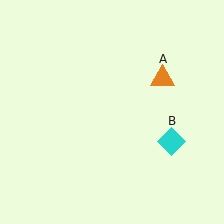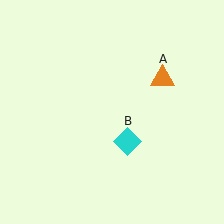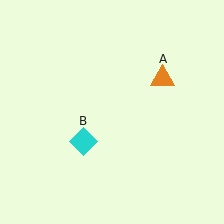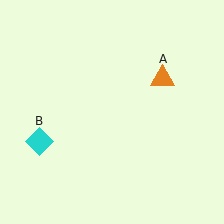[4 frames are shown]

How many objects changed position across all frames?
1 object changed position: cyan diamond (object B).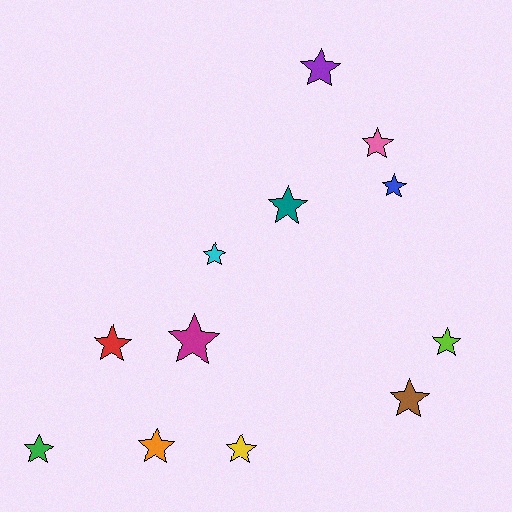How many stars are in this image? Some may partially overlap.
There are 12 stars.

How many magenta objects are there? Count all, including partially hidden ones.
There is 1 magenta object.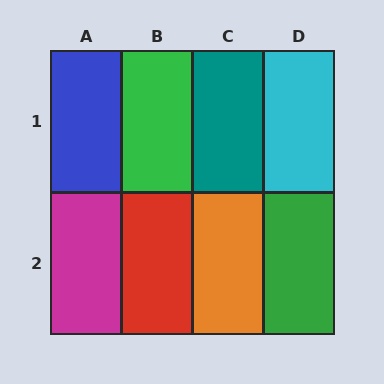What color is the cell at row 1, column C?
Teal.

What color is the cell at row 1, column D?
Cyan.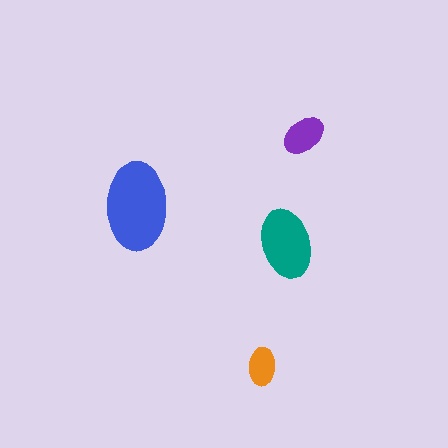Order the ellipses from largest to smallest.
the blue one, the teal one, the purple one, the orange one.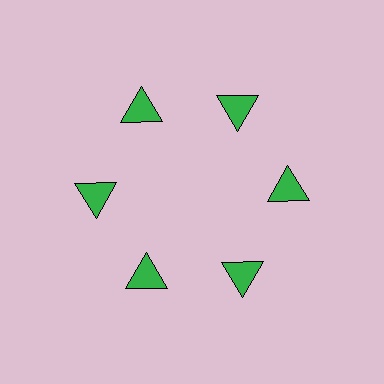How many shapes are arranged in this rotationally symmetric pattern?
There are 6 shapes, arranged in 6 groups of 1.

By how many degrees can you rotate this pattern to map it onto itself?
The pattern maps onto itself every 60 degrees of rotation.